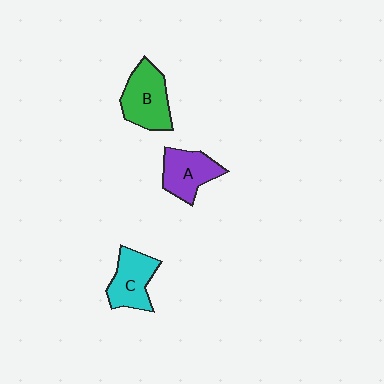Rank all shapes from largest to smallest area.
From largest to smallest: B (green), C (cyan), A (purple).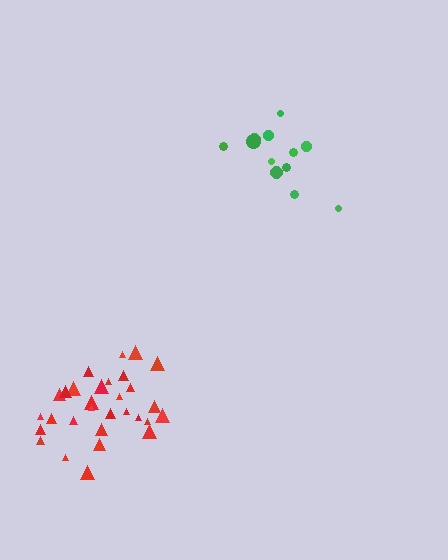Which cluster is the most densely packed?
Red.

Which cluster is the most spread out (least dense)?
Green.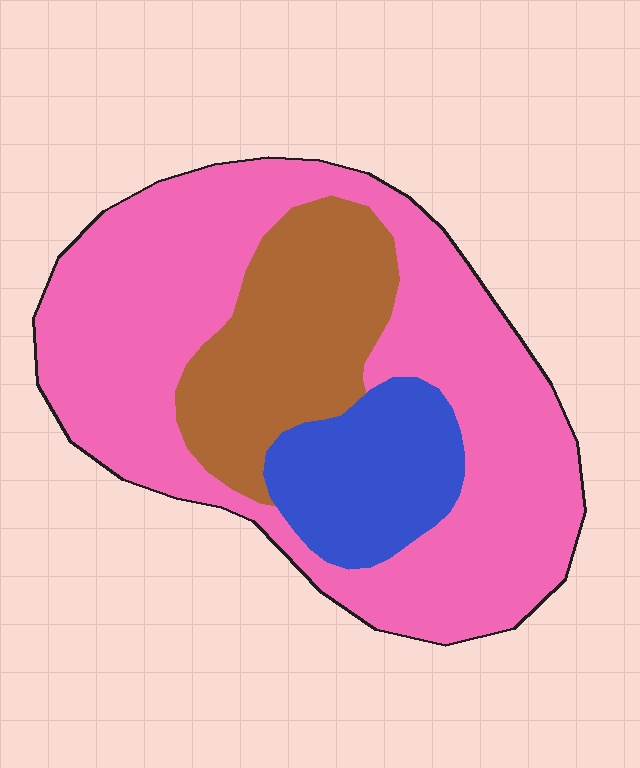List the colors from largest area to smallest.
From largest to smallest: pink, brown, blue.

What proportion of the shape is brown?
Brown covers around 20% of the shape.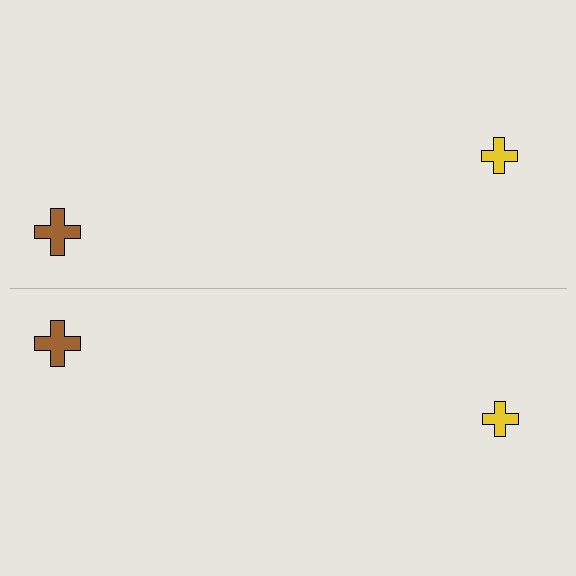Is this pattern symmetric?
Yes, this pattern has bilateral (reflection) symmetry.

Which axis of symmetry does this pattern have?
The pattern has a horizontal axis of symmetry running through the center of the image.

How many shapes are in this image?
There are 4 shapes in this image.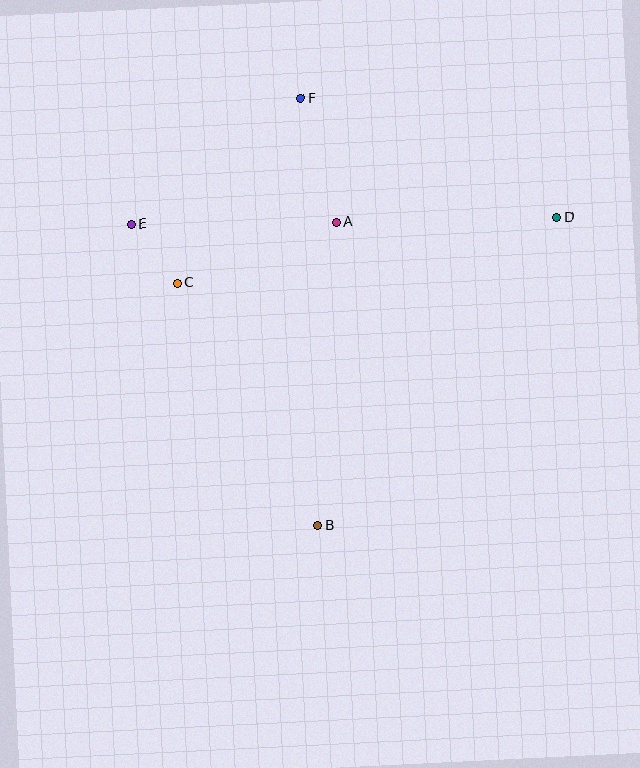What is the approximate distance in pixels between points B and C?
The distance between B and C is approximately 280 pixels.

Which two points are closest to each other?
Points C and E are closest to each other.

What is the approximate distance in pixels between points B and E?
The distance between B and E is approximately 354 pixels.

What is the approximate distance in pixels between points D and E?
The distance between D and E is approximately 425 pixels.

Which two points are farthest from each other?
Points B and F are farthest from each other.